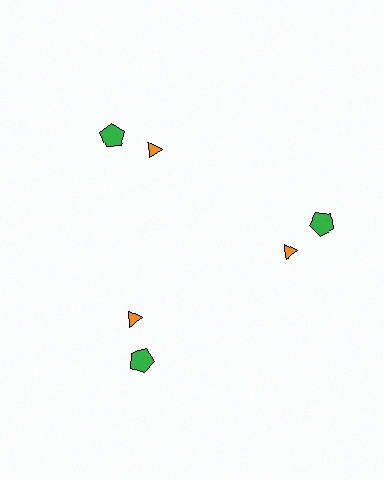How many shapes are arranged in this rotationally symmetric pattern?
There are 6 shapes, arranged in 3 groups of 2.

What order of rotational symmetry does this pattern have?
This pattern has 3-fold rotational symmetry.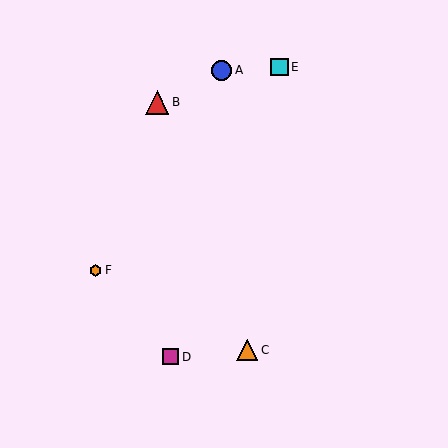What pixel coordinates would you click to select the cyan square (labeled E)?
Click at (279, 67) to select the cyan square E.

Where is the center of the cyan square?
The center of the cyan square is at (279, 67).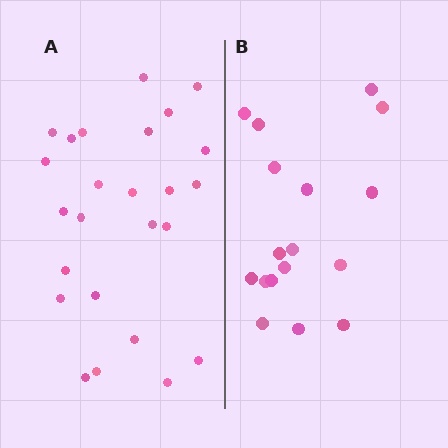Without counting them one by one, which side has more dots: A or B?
Region A (the left region) has more dots.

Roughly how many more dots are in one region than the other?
Region A has roughly 8 or so more dots than region B.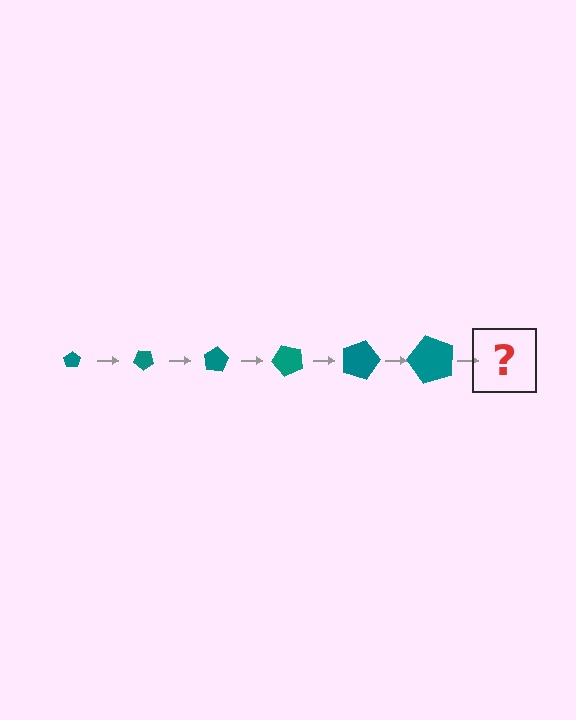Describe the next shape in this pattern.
It should be a pentagon, larger than the previous one and rotated 240 degrees from the start.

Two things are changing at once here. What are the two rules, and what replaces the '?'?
The two rules are that the pentagon grows larger each step and it rotates 40 degrees each step. The '?' should be a pentagon, larger than the previous one and rotated 240 degrees from the start.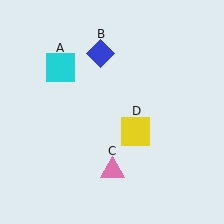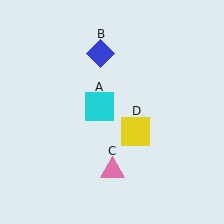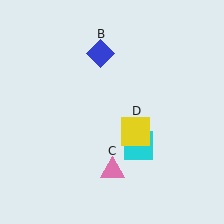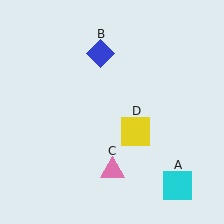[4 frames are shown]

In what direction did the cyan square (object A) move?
The cyan square (object A) moved down and to the right.